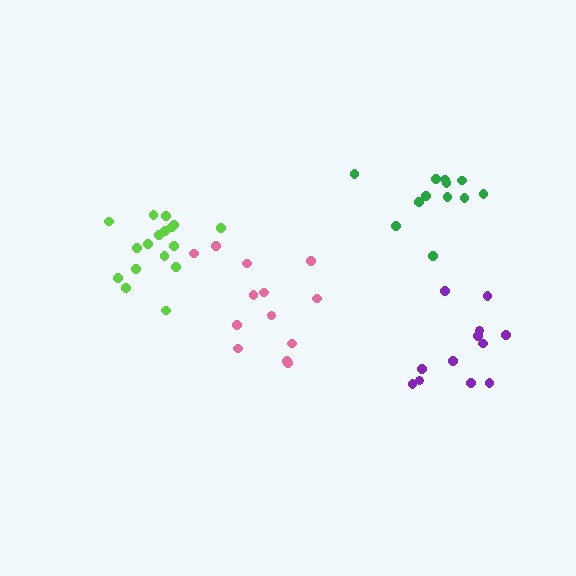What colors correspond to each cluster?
The clusters are colored: green, pink, lime, purple.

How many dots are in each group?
Group 1: 12 dots, Group 2: 13 dots, Group 3: 17 dots, Group 4: 12 dots (54 total).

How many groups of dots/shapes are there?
There are 4 groups.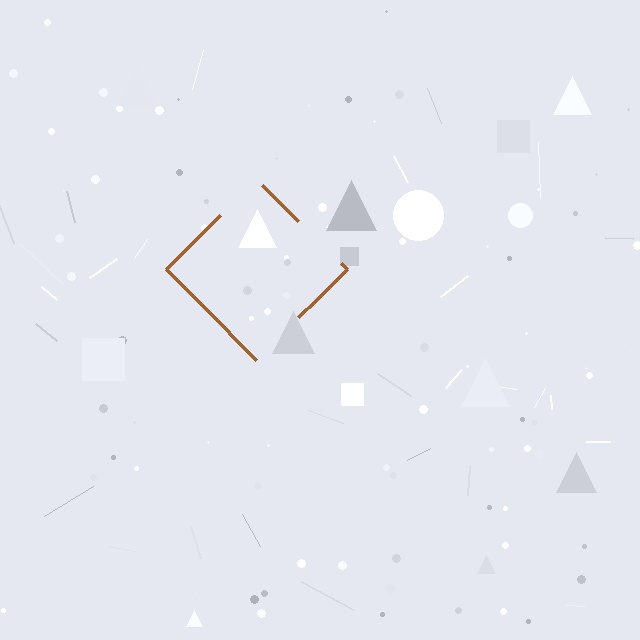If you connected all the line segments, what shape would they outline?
They would outline a diamond.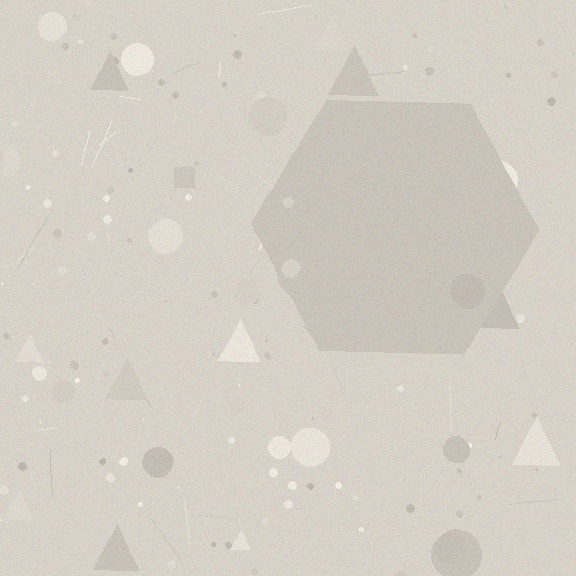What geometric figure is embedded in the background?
A hexagon is embedded in the background.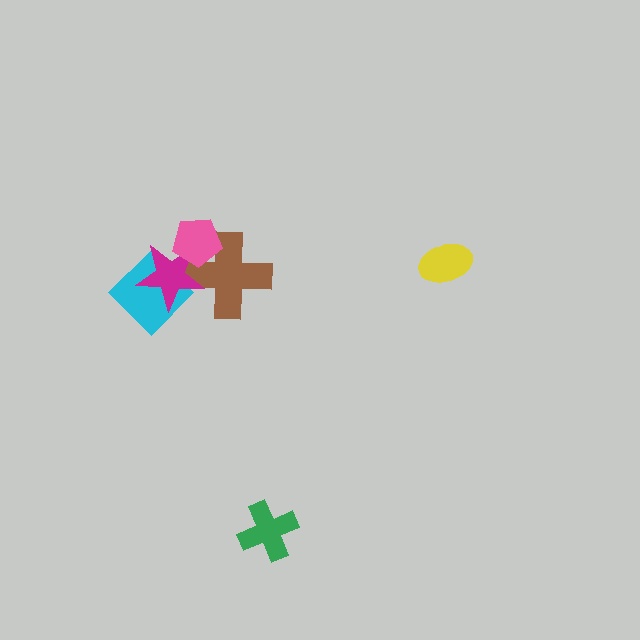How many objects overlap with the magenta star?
3 objects overlap with the magenta star.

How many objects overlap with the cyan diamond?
1 object overlaps with the cyan diamond.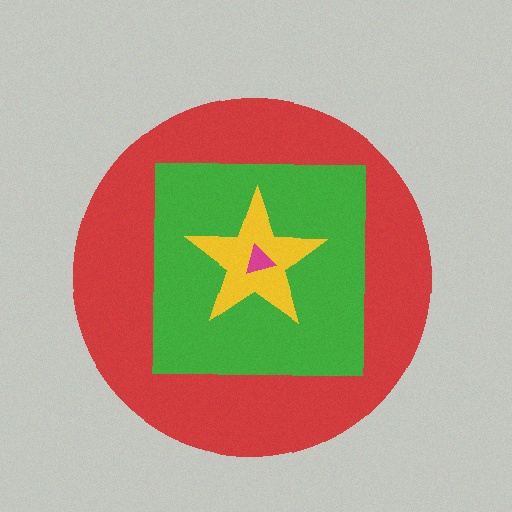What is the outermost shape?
The red circle.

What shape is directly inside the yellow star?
The magenta triangle.